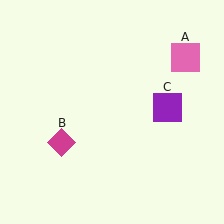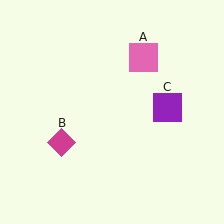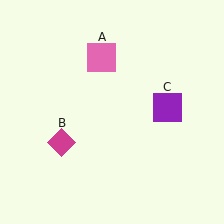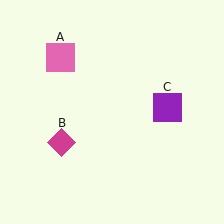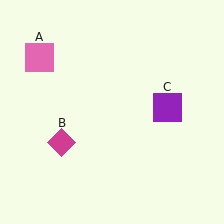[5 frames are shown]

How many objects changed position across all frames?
1 object changed position: pink square (object A).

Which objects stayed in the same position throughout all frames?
Magenta diamond (object B) and purple square (object C) remained stationary.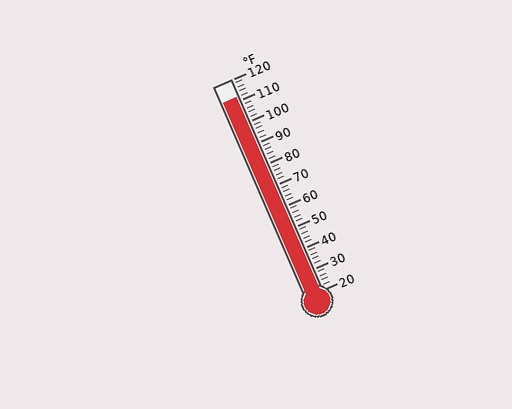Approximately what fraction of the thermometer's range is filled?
The thermometer is filled to approximately 90% of its range.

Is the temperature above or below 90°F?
The temperature is above 90°F.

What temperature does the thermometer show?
The thermometer shows approximately 112°F.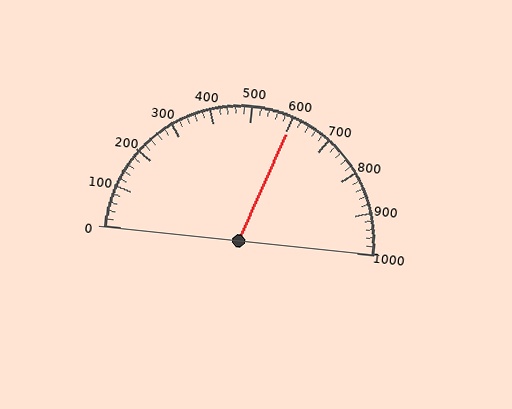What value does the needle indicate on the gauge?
The needle indicates approximately 600.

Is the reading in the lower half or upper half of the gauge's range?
The reading is in the upper half of the range (0 to 1000).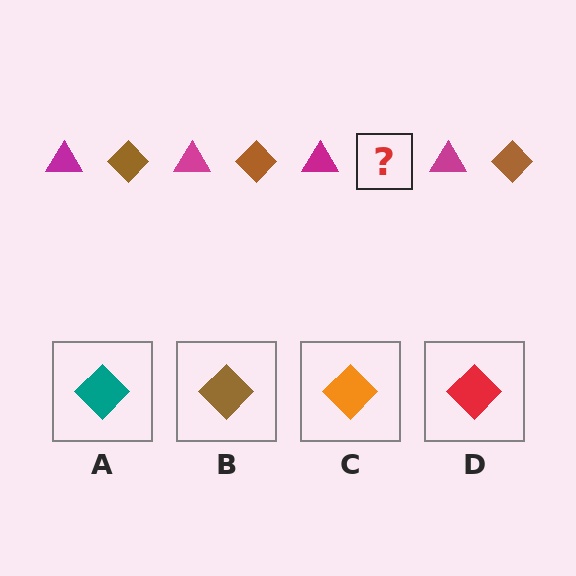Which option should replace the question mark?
Option B.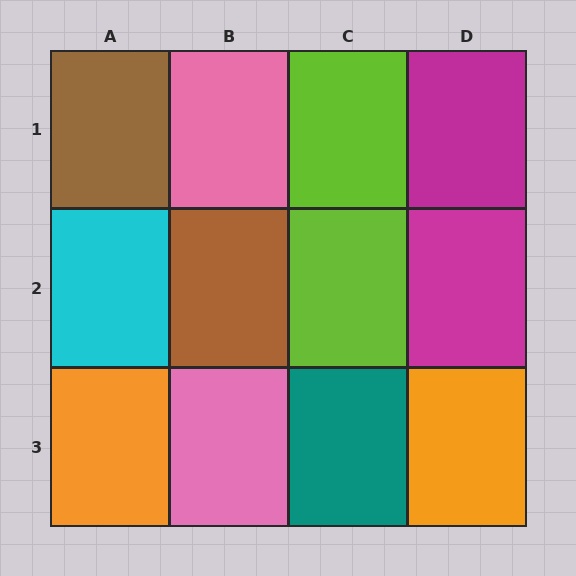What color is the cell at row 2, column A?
Cyan.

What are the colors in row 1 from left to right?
Brown, pink, lime, magenta.